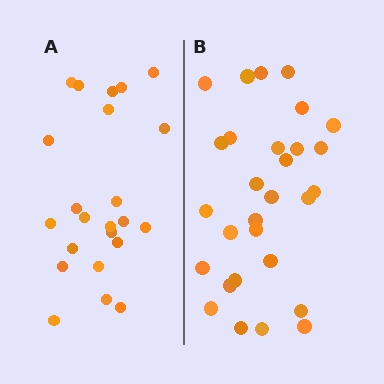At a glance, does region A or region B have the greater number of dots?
Region B (the right region) has more dots.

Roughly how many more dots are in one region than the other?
Region B has about 6 more dots than region A.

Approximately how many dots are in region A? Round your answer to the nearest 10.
About 20 dots. (The exact count is 23, which rounds to 20.)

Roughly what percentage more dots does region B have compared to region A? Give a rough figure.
About 25% more.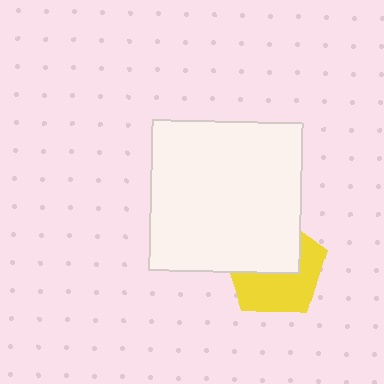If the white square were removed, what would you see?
You would see the complete yellow pentagon.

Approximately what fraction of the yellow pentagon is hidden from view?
Roughly 48% of the yellow pentagon is hidden behind the white square.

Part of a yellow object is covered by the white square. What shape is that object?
It is a pentagon.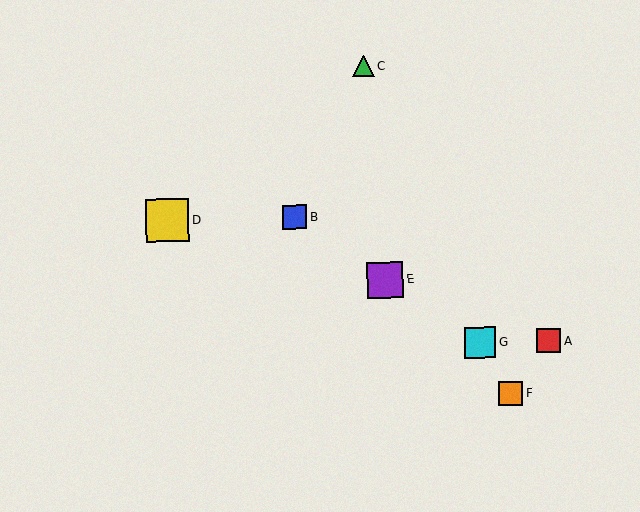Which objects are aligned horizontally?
Objects B, D are aligned horizontally.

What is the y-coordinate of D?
Object D is at y≈220.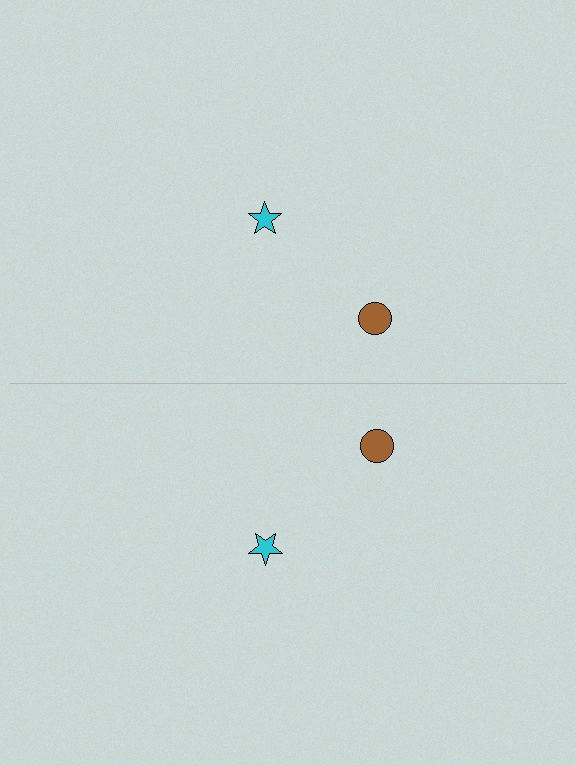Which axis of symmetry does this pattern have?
The pattern has a horizontal axis of symmetry running through the center of the image.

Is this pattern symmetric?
Yes, this pattern has bilateral (reflection) symmetry.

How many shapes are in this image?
There are 4 shapes in this image.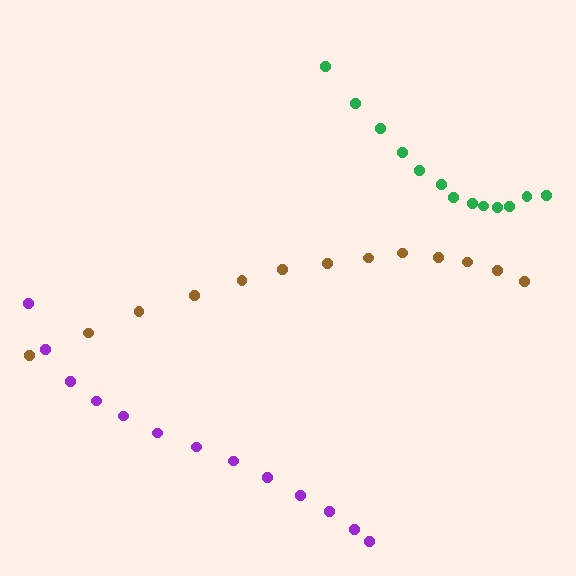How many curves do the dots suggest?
There are 3 distinct paths.